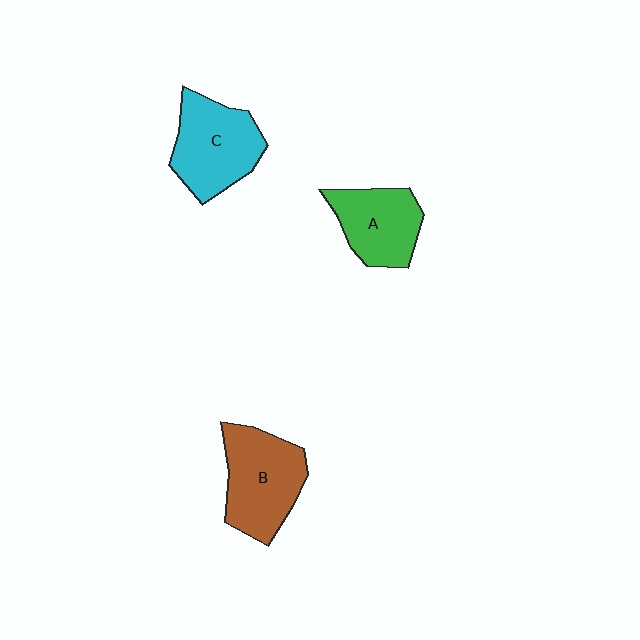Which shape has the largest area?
Shape B (brown).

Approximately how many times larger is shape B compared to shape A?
Approximately 1.3 times.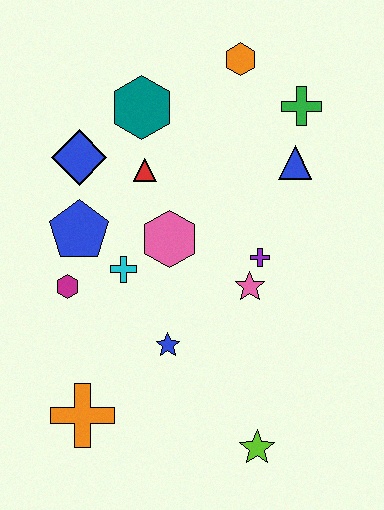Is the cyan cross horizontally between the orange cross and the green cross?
Yes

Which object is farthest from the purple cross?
The orange cross is farthest from the purple cross.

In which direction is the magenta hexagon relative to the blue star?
The magenta hexagon is to the left of the blue star.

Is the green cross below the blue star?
No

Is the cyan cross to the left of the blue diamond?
No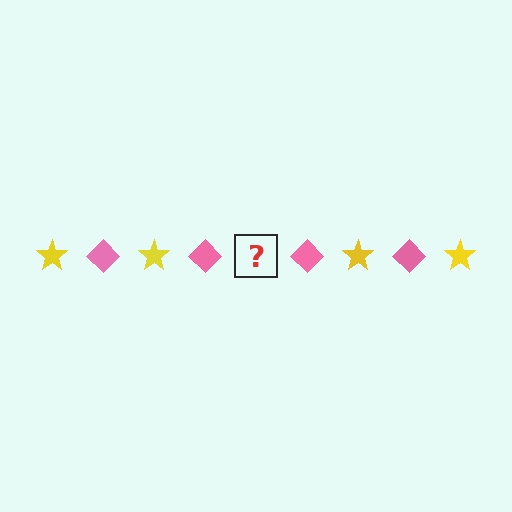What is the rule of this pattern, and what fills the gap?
The rule is that the pattern alternates between yellow star and pink diamond. The gap should be filled with a yellow star.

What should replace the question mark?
The question mark should be replaced with a yellow star.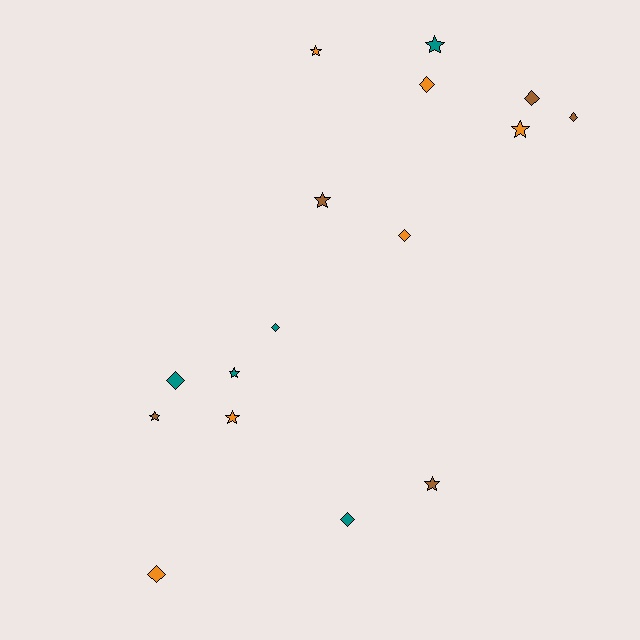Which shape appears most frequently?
Diamond, with 8 objects.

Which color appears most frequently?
Orange, with 6 objects.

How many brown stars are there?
There are 3 brown stars.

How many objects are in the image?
There are 16 objects.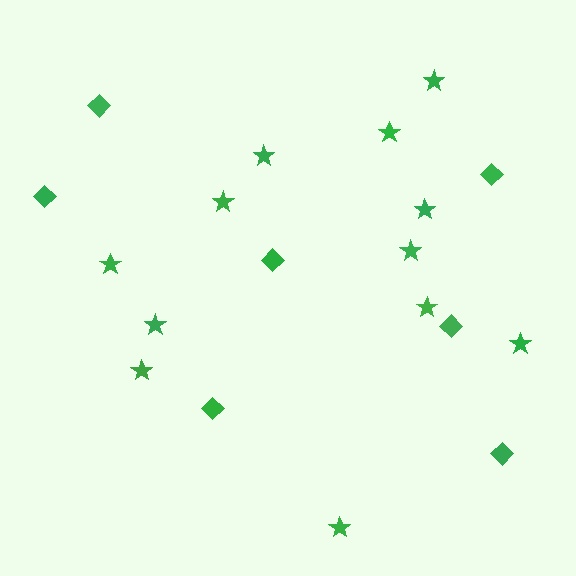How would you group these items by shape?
There are 2 groups: one group of stars (12) and one group of diamonds (7).